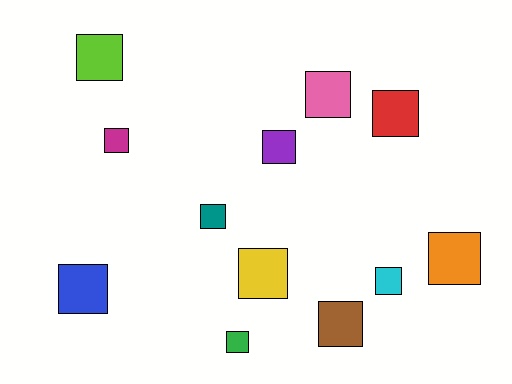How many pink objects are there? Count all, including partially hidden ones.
There is 1 pink object.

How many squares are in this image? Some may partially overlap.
There are 12 squares.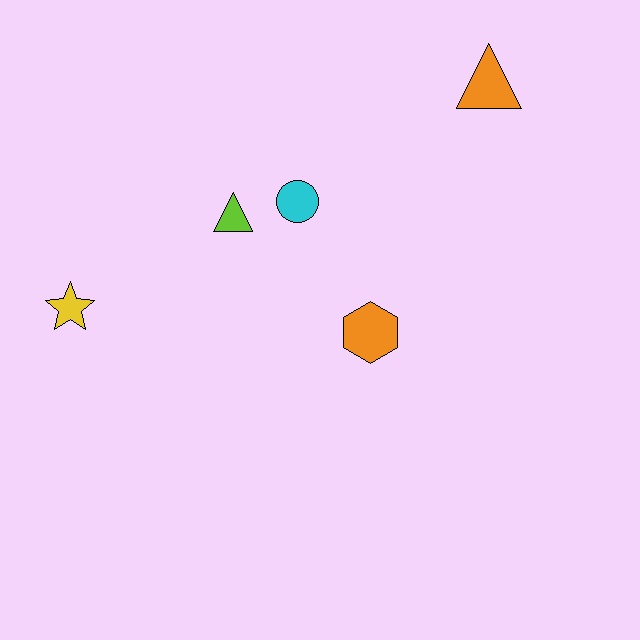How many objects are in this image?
There are 5 objects.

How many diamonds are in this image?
There are no diamonds.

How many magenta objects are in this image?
There are no magenta objects.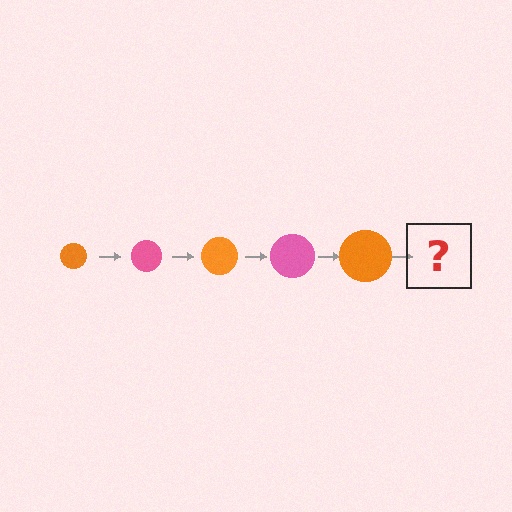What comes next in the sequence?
The next element should be a pink circle, larger than the previous one.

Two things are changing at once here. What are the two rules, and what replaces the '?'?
The two rules are that the circle grows larger each step and the color cycles through orange and pink. The '?' should be a pink circle, larger than the previous one.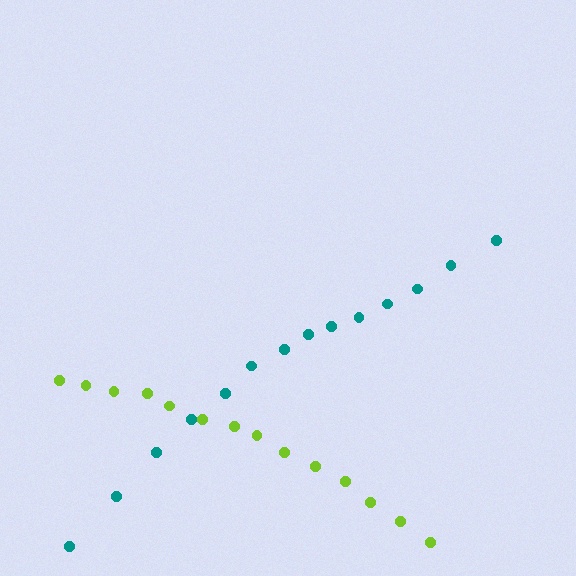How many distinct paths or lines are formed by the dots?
There are 2 distinct paths.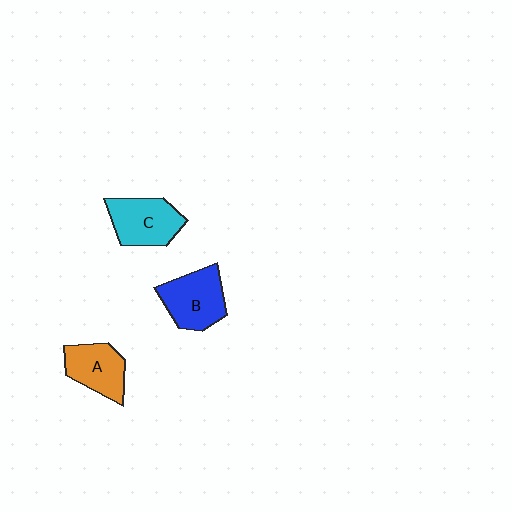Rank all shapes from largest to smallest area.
From largest to smallest: B (blue), C (cyan), A (orange).